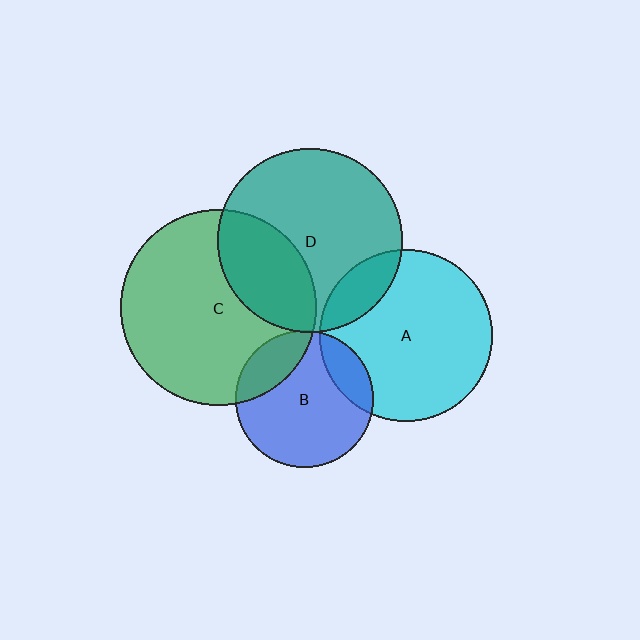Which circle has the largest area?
Circle C (green).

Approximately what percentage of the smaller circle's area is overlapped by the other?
Approximately 15%.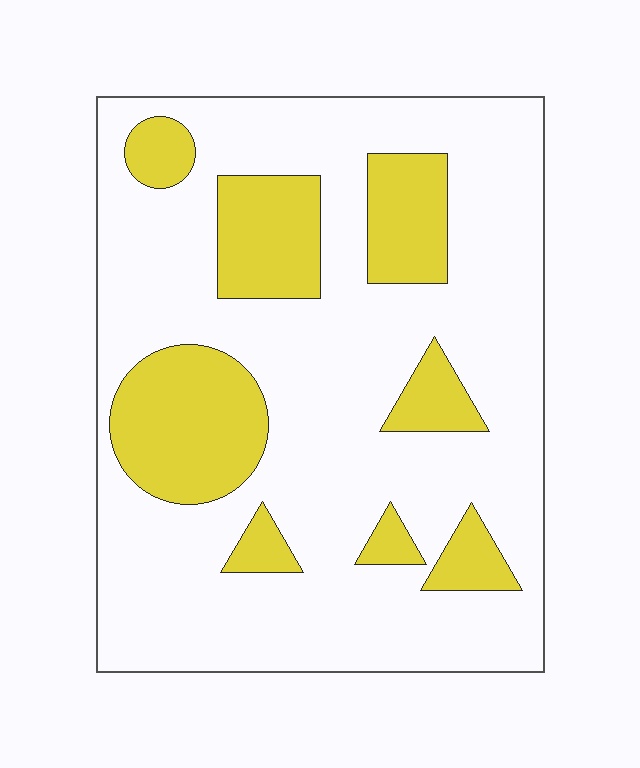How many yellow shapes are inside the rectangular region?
8.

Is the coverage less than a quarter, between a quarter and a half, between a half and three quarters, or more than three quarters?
Less than a quarter.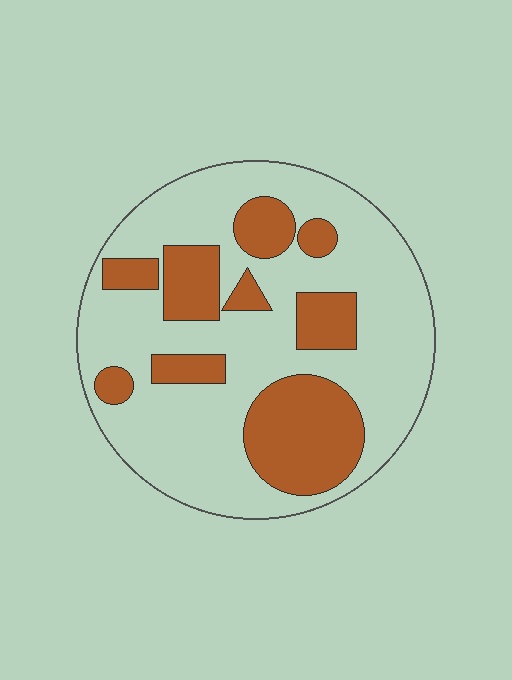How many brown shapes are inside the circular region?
9.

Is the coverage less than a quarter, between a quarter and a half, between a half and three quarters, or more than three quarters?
Between a quarter and a half.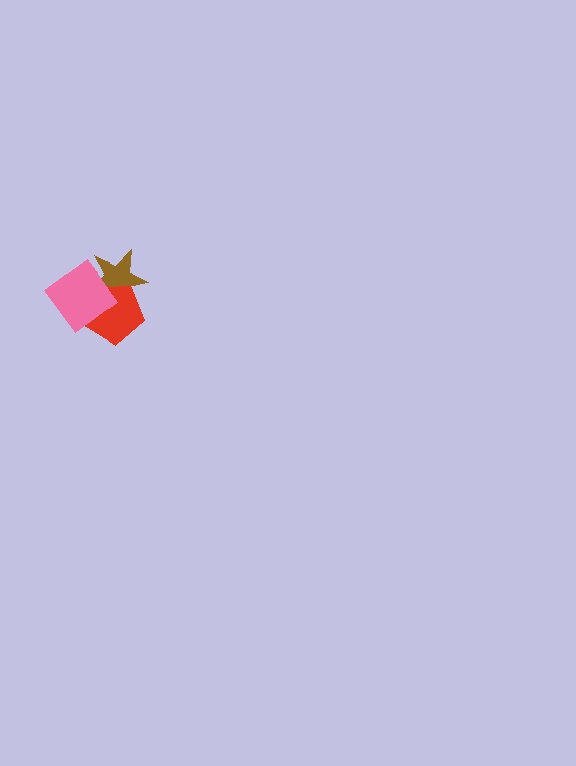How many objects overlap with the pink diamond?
2 objects overlap with the pink diamond.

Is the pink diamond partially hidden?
No, no other shape covers it.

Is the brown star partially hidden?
Yes, it is partially covered by another shape.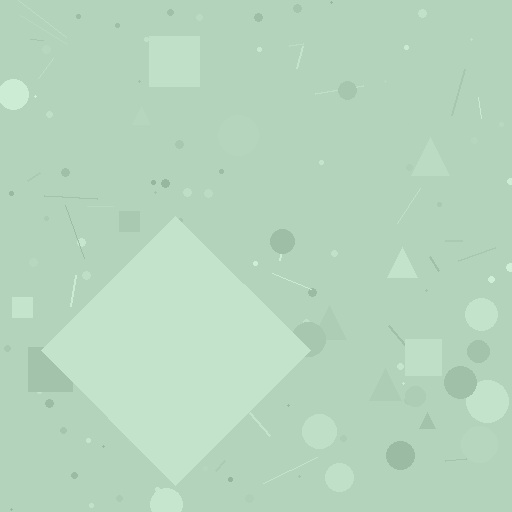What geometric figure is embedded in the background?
A diamond is embedded in the background.